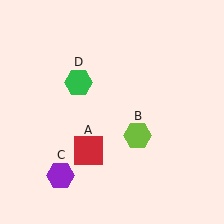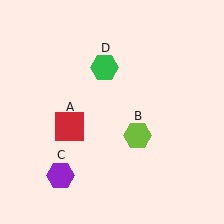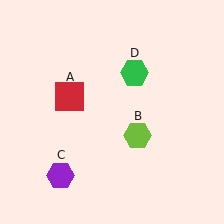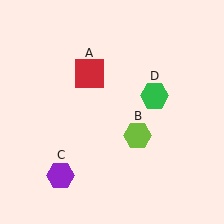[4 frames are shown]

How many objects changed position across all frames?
2 objects changed position: red square (object A), green hexagon (object D).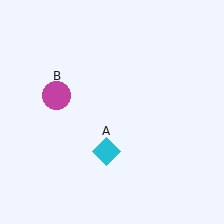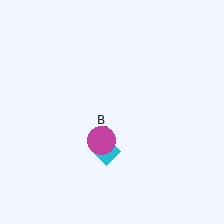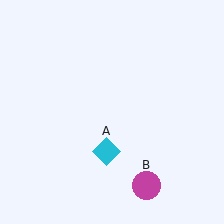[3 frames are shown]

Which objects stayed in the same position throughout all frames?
Cyan diamond (object A) remained stationary.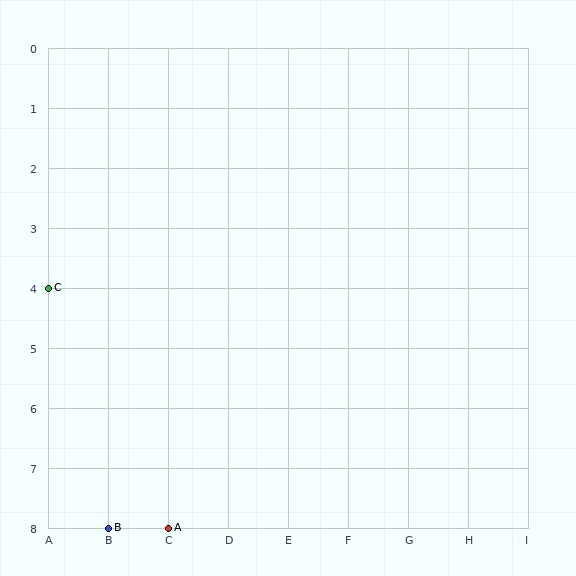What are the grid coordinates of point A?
Point A is at grid coordinates (C, 8).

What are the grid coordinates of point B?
Point B is at grid coordinates (B, 8).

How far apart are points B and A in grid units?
Points B and A are 1 column apart.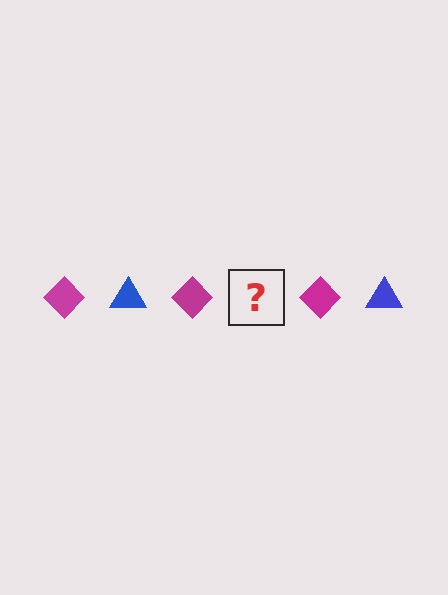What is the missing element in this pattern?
The missing element is a blue triangle.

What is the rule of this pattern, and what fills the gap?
The rule is that the pattern alternates between magenta diamond and blue triangle. The gap should be filled with a blue triangle.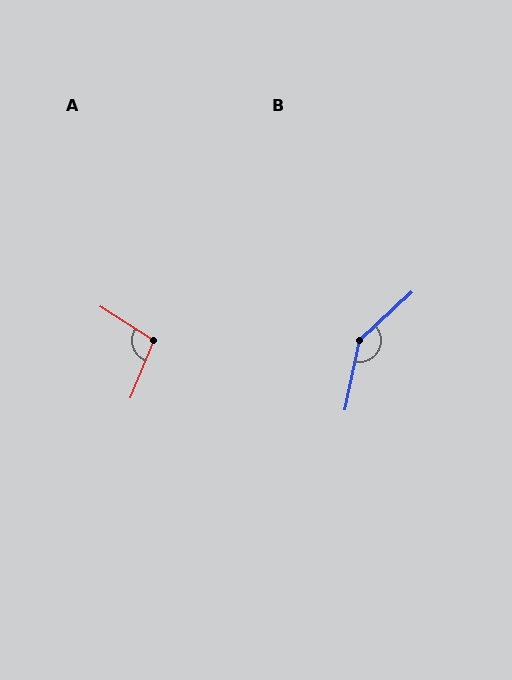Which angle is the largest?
B, at approximately 144 degrees.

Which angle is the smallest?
A, at approximately 100 degrees.